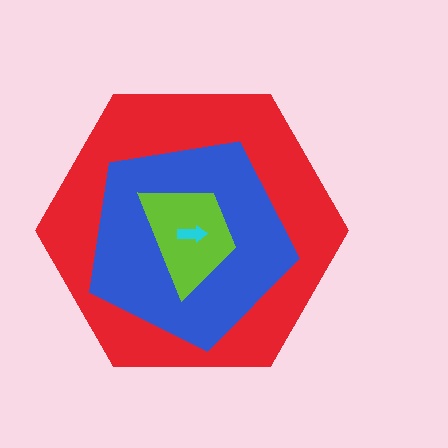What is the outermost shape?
The red hexagon.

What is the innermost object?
The cyan arrow.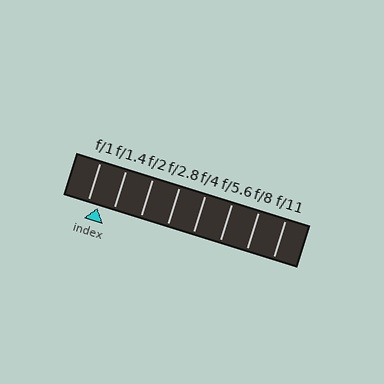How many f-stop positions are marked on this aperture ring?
There are 8 f-stop positions marked.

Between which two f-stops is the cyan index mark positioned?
The index mark is between f/1 and f/1.4.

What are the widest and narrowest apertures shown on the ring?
The widest aperture shown is f/1 and the narrowest is f/11.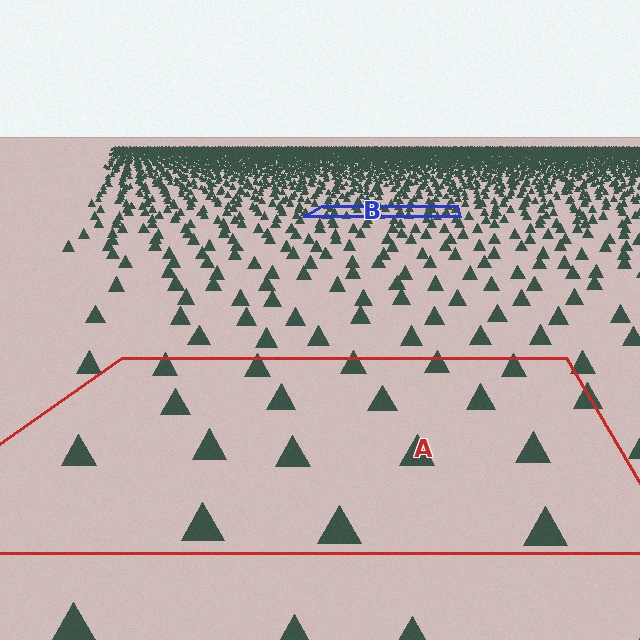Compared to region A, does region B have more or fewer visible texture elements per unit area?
Region B has more texture elements per unit area — they are packed more densely because it is farther away.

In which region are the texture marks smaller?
The texture marks are smaller in region B, because it is farther away.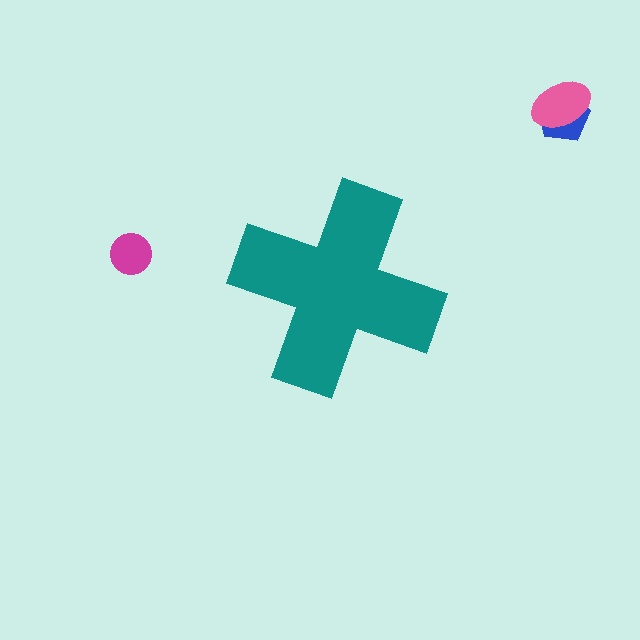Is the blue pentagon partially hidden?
No, the blue pentagon is fully visible.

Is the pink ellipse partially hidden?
No, the pink ellipse is fully visible.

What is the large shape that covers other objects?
A teal cross.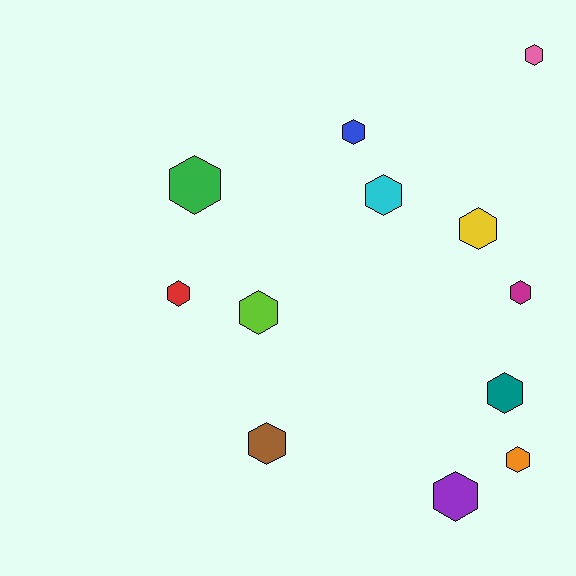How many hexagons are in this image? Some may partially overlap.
There are 12 hexagons.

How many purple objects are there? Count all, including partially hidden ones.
There is 1 purple object.